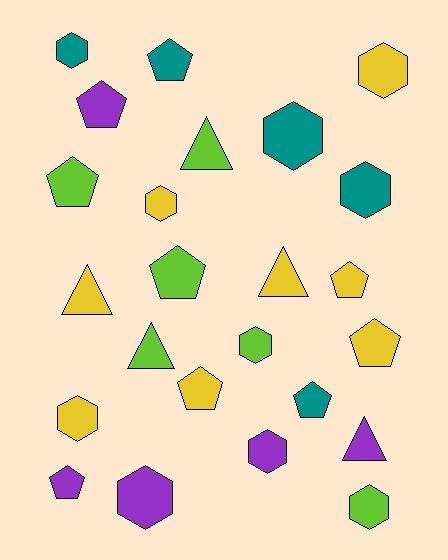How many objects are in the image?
There are 24 objects.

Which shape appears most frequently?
Hexagon, with 10 objects.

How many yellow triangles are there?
There are 2 yellow triangles.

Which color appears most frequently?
Yellow, with 8 objects.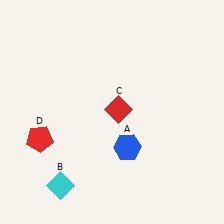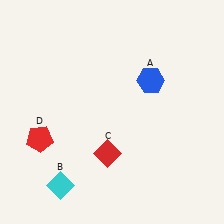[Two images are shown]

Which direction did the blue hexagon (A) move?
The blue hexagon (A) moved up.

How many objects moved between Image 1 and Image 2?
2 objects moved between the two images.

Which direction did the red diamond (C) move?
The red diamond (C) moved down.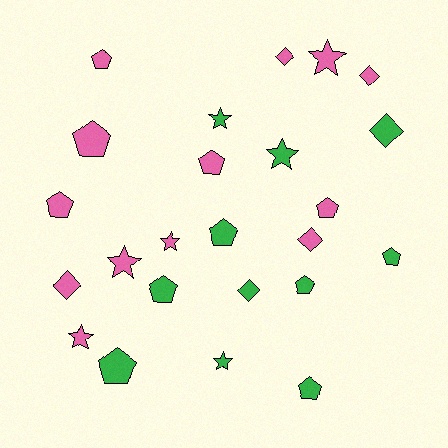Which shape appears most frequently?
Pentagon, with 11 objects.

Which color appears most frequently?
Pink, with 13 objects.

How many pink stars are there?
There are 4 pink stars.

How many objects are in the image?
There are 24 objects.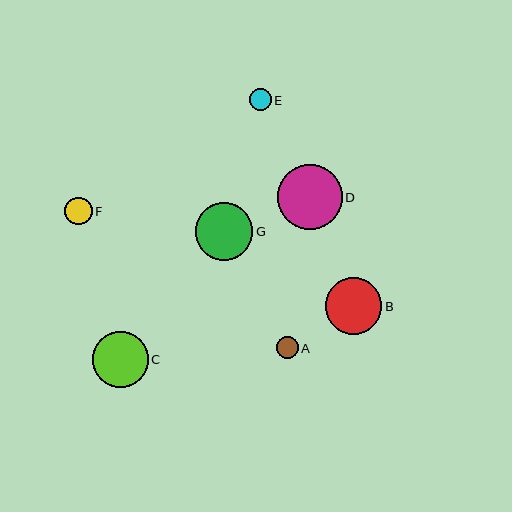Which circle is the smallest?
Circle E is the smallest with a size of approximately 21 pixels.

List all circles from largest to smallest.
From largest to smallest: D, G, B, C, F, A, E.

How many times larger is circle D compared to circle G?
Circle D is approximately 1.1 times the size of circle G.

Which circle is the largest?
Circle D is the largest with a size of approximately 64 pixels.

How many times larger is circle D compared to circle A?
Circle D is approximately 2.9 times the size of circle A.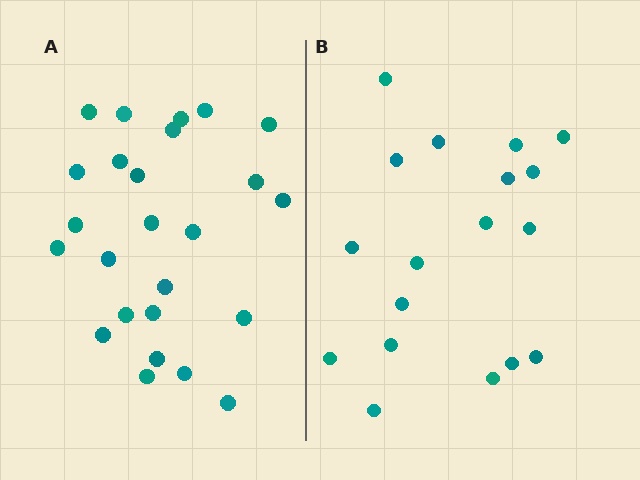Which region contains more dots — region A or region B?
Region A (the left region) has more dots.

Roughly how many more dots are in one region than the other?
Region A has roughly 8 or so more dots than region B.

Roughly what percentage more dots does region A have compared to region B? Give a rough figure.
About 40% more.